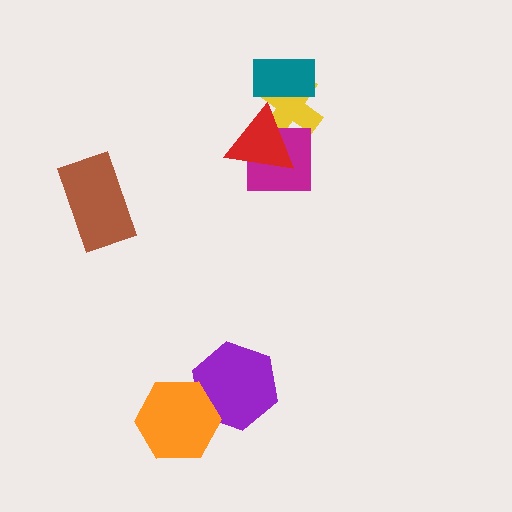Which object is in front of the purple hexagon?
The orange hexagon is in front of the purple hexagon.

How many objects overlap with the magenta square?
2 objects overlap with the magenta square.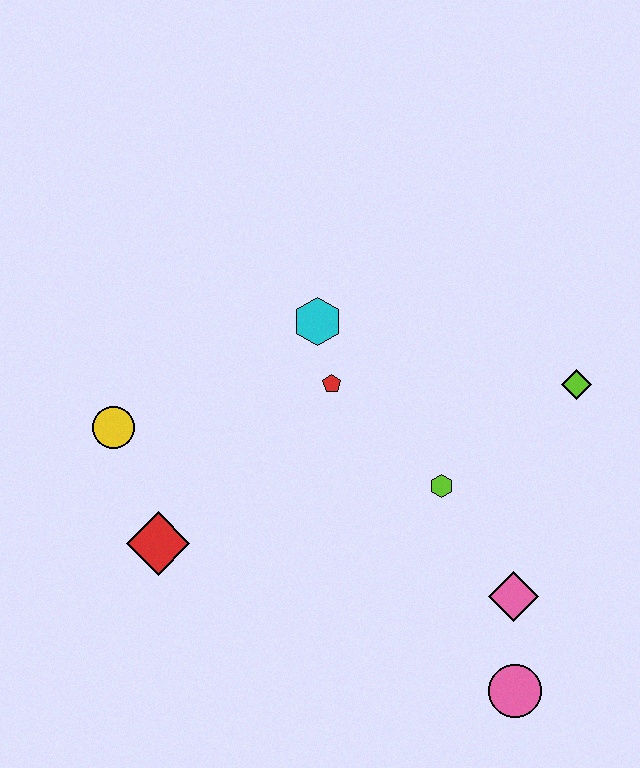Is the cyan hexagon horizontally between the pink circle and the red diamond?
Yes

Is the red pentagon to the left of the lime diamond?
Yes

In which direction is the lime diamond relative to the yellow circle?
The lime diamond is to the right of the yellow circle.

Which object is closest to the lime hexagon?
The pink diamond is closest to the lime hexagon.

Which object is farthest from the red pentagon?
The pink circle is farthest from the red pentagon.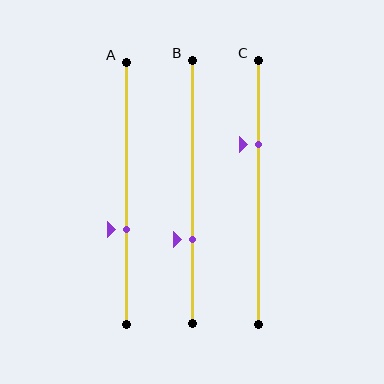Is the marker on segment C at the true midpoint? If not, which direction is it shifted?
No, the marker on segment C is shifted upward by about 18% of the segment length.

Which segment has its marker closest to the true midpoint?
Segment A has its marker closest to the true midpoint.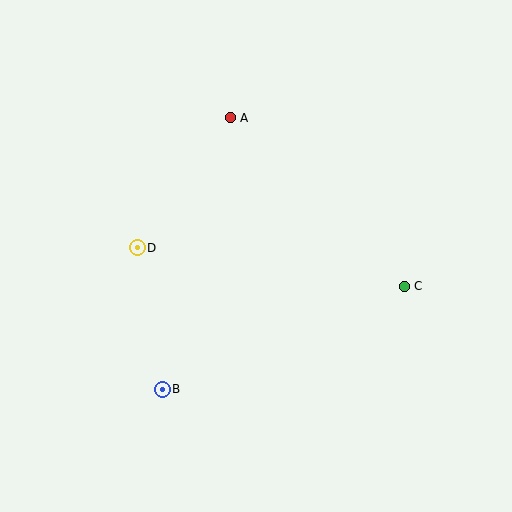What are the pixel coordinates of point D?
Point D is at (137, 248).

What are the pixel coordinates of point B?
Point B is at (162, 389).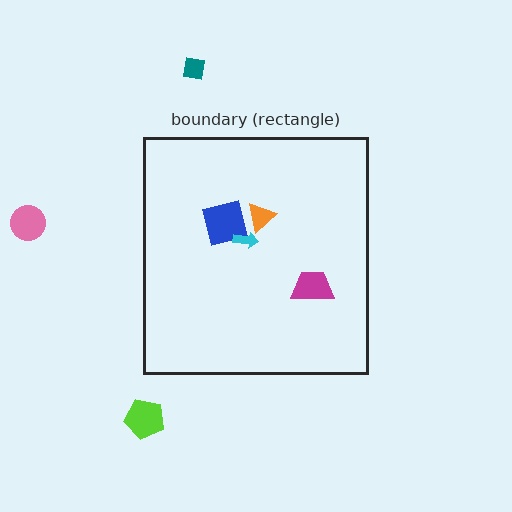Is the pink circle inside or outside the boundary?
Outside.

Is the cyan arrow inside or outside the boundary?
Inside.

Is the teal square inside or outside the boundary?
Outside.